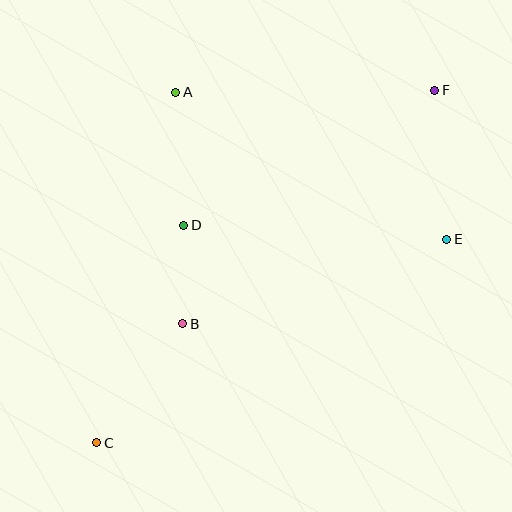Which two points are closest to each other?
Points B and D are closest to each other.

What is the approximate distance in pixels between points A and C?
The distance between A and C is approximately 359 pixels.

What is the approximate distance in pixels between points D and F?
The distance between D and F is approximately 285 pixels.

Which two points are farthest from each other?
Points C and F are farthest from each other.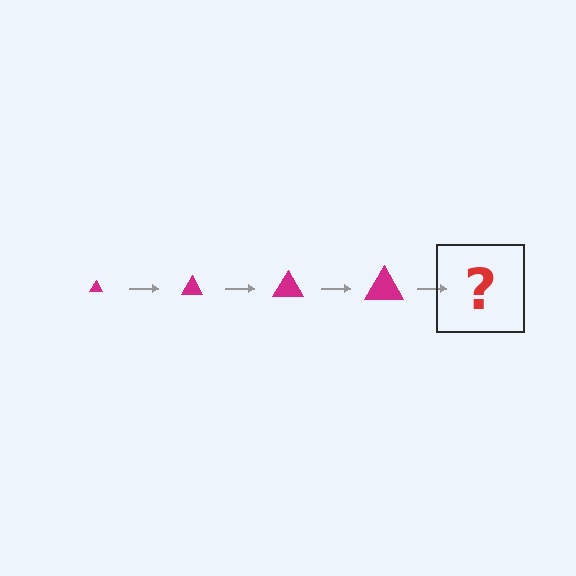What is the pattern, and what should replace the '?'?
The pattern is that the triangle gets progressively larger each step. The '?' should be a magenta triangle, larger than the previous one.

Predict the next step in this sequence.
The next step is a magenta triangle, larger than the previous one.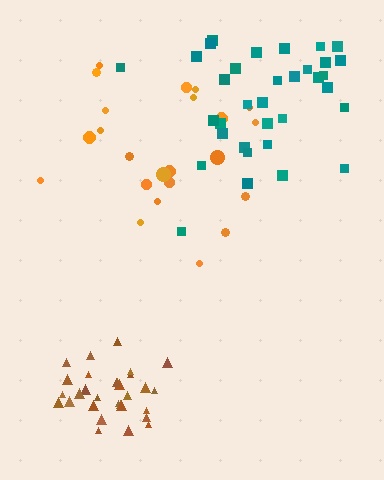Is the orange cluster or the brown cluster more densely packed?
Brown.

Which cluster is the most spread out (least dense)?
Orange.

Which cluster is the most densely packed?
Brown.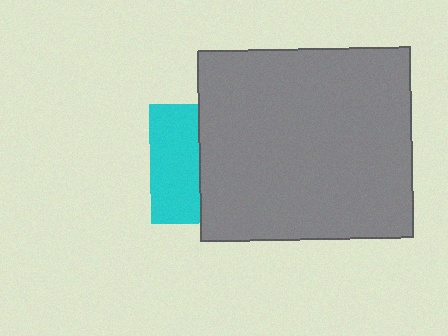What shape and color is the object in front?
The object in front is a gray rectangle.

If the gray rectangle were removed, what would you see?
You would see the complete cyan square.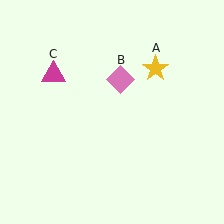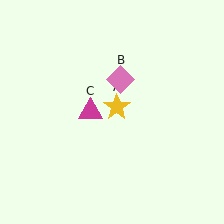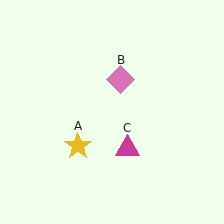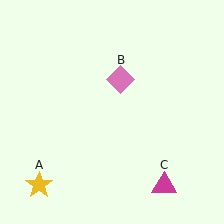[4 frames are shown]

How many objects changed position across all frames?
2 objects changed position: yellow star (object A), magenta triangle (object C).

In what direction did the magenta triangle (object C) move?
The magenta triangle (object C) moved down and to the right.